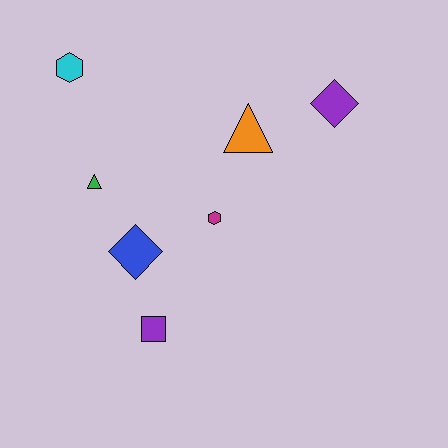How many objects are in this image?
There are 7 objects.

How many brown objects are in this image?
There are no brown objects.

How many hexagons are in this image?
There are 2 hexagons.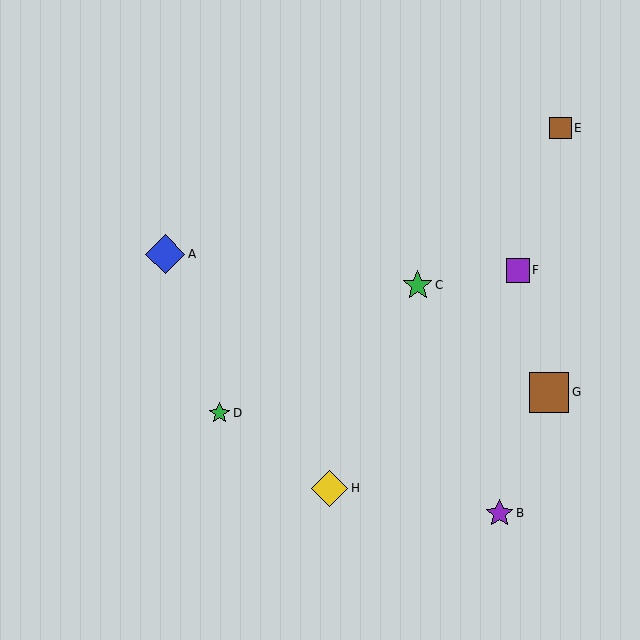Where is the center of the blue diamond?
The center of the blue diamond is at (165, 254).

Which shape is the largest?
The brown square (labeled G) is the largest.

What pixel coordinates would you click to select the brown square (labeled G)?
Click at (549, 392) to select the brown square G.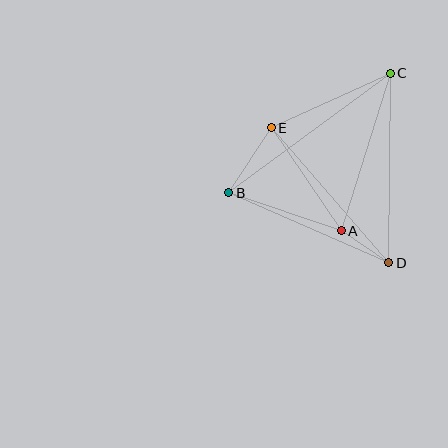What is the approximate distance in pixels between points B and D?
The distance between B and D is approximately 175 pixels.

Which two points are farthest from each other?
Points B and C are farthest from each other.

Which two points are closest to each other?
Points A and D are closest to each other.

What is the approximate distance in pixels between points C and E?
The distance between C and E is approximately 131 pixels.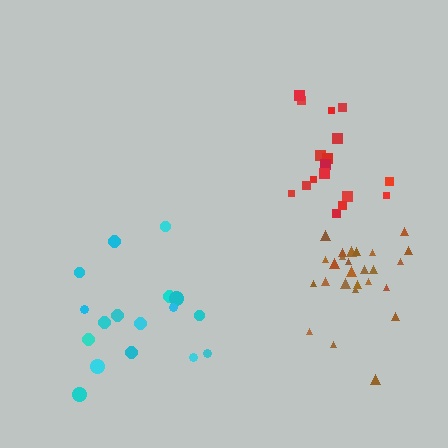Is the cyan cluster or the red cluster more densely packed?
Red.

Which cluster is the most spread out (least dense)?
Cyan.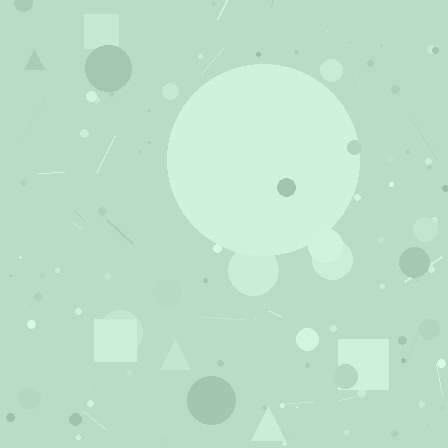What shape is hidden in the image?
A circle is hidden in the image.